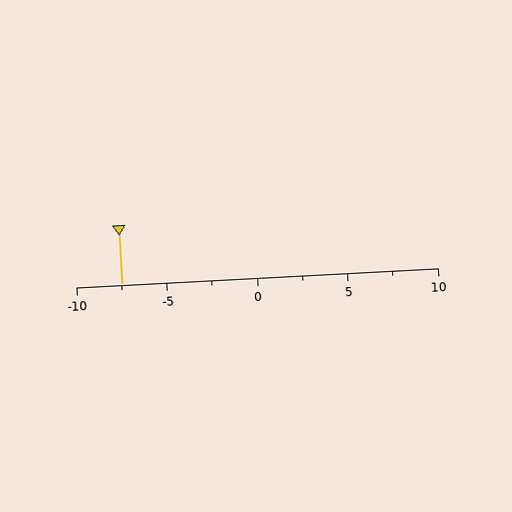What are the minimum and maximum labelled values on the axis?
The axis runs from -10 to 10.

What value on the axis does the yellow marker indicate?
The marker indicates approximately -7.5.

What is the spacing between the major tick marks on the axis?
The major ticks are spaced 5 apart.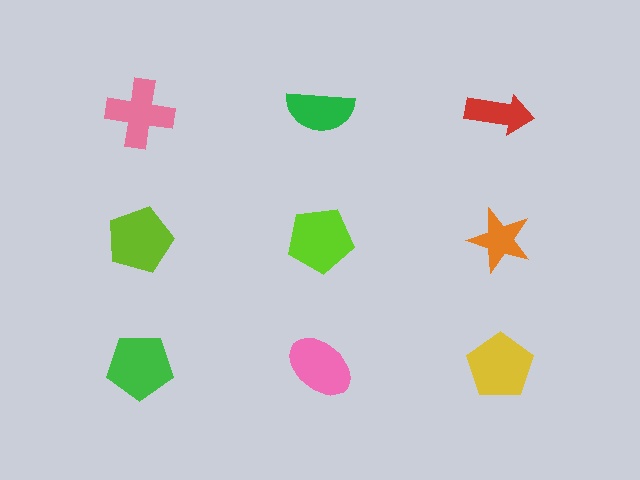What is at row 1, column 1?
A pink cross.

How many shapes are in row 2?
3 shapes.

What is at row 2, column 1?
A lime pentagon.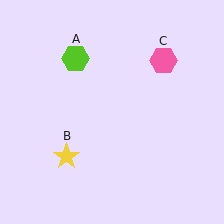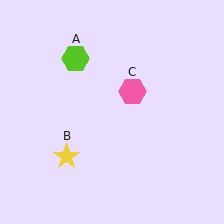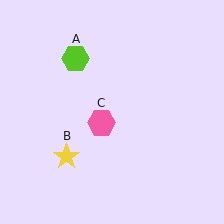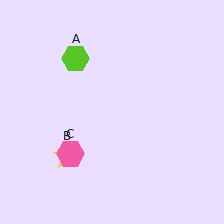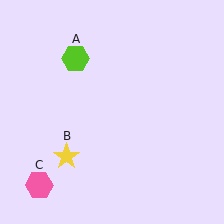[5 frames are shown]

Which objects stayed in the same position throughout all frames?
Lime hexagon (object A) and yellow star (object B) remained stationary.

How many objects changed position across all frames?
1 object changed position: pink hexagon (object C).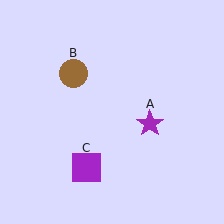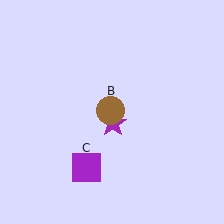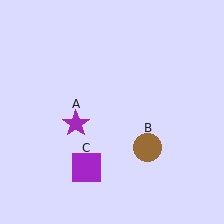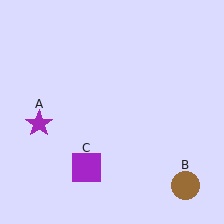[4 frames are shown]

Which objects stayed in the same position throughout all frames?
Purple square (object C) remained stationary.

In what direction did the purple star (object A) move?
The purple star (object A) moved left.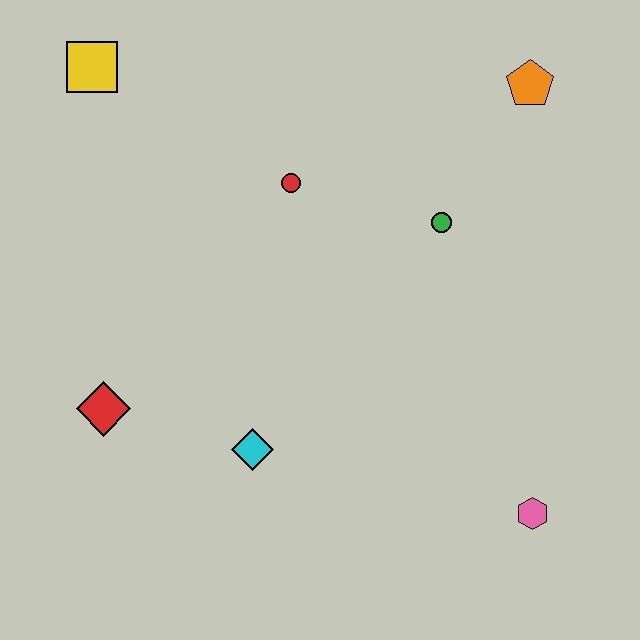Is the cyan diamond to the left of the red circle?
Yes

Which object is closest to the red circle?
The green circle is closest to the red circle.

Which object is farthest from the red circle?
The pink hexagon is farthest from the red circle.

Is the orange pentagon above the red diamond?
Yes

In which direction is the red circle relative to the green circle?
The red circle is to the left of the green circle.